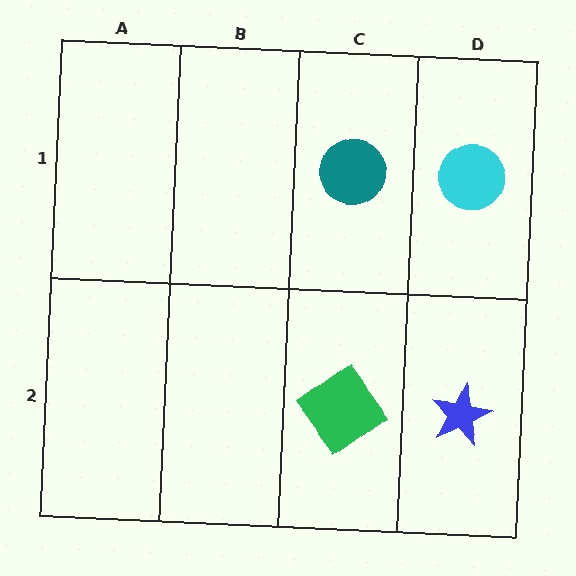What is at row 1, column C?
A teal circle.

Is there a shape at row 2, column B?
No, that cell is empty.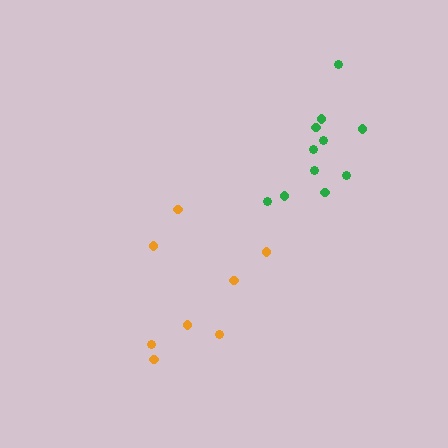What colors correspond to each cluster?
The clusters are colored: green, orange.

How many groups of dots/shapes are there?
There are 2 groups.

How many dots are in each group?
Group 1: 11 dots, Group 2: 8 dots (19 total).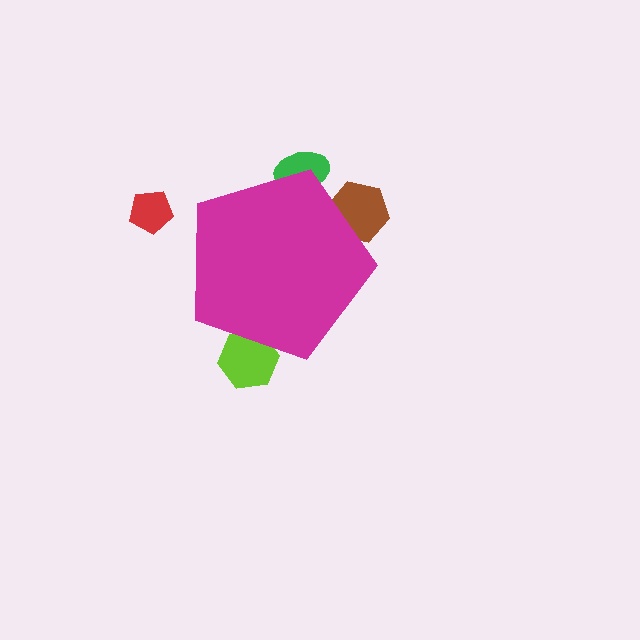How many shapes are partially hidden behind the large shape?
3 shapes are partially hidden.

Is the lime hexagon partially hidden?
Yes, the lime hexagon is partially hidden behind the magenta pentagon.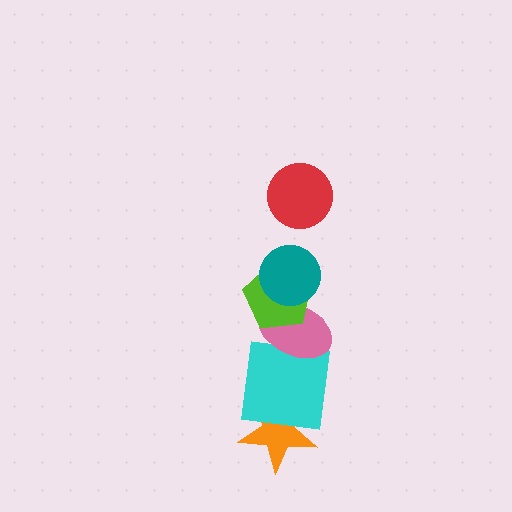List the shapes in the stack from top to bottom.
From top to bottom: the red circle, the teal circle, the lime pentagon, the pink ellipse, the cyan square, the orange star.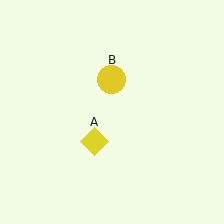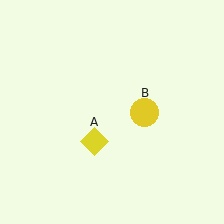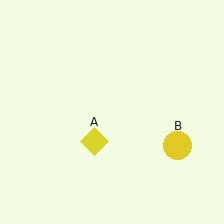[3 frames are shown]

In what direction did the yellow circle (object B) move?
The yellow circle (object B) moved down and to the right.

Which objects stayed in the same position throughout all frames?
Yellow diamond (object A) remained stationary.